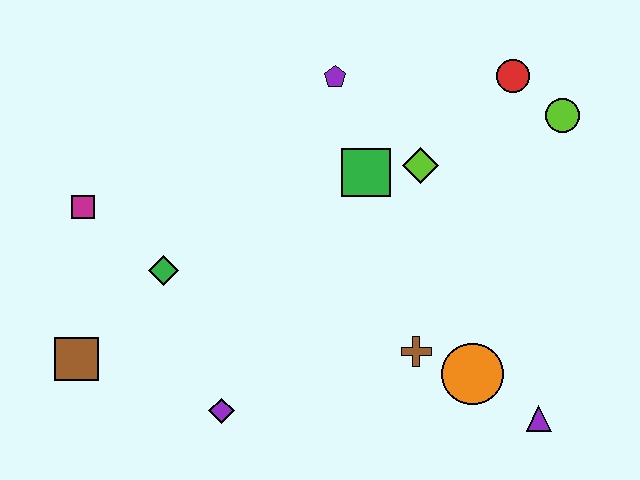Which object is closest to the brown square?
The green diamond is closest to the brown square.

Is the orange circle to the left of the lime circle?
Yes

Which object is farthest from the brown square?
The lime circle is farthest from the brown square.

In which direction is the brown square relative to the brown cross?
The brown square is to the left of the brown cross.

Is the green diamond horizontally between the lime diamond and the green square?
No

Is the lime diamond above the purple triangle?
Yes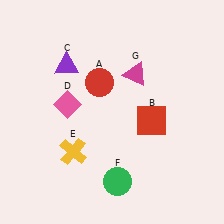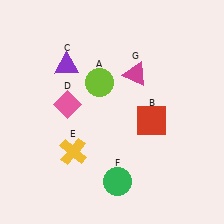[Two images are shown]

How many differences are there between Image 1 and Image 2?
There is 1 difference between the two images.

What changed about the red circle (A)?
In Image 1, A is red. In Image 2, it changed to lime.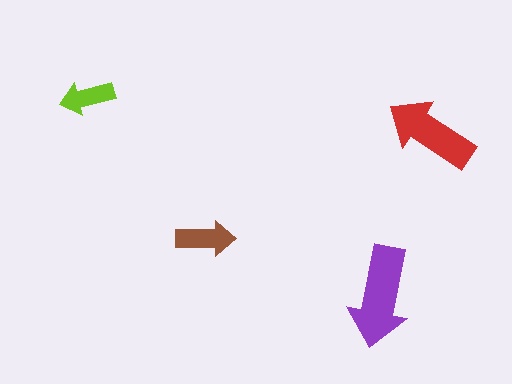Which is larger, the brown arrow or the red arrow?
The red one.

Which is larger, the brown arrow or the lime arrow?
The brown one.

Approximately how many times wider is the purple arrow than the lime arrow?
About 2 times wider.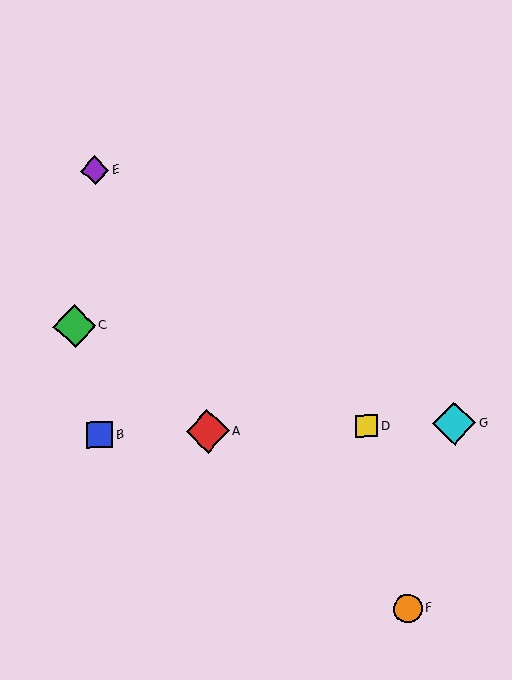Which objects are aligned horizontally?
Objects A, B, D, G are aligned horizontally.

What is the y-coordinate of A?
Object A is at y≈431.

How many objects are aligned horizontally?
4 objects (A, B, D, G) are aligned horizontally.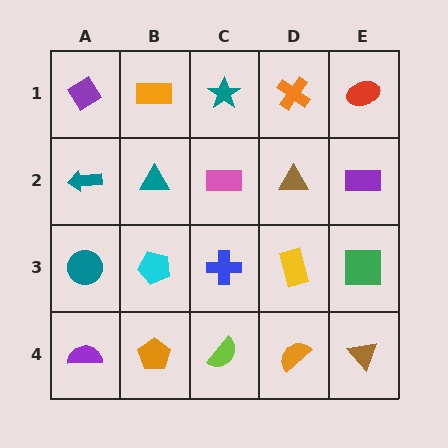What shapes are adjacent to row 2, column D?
An orange cross (row 1, column D), a yellow rectangle (row 3, column D), a pink rectangle (row 2, column C), a purple rectangle (row 2, column E).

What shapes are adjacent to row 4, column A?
A teal circle (row 3, column A), an orange pentagon (row 4, column B).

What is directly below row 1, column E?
A purple rectangle.